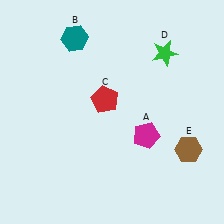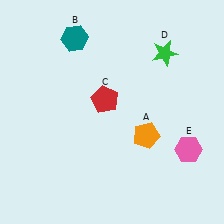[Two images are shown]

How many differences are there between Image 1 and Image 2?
There are 2 differences between the two images.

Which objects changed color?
A changed from magenta to orange. E changed from brown to pink.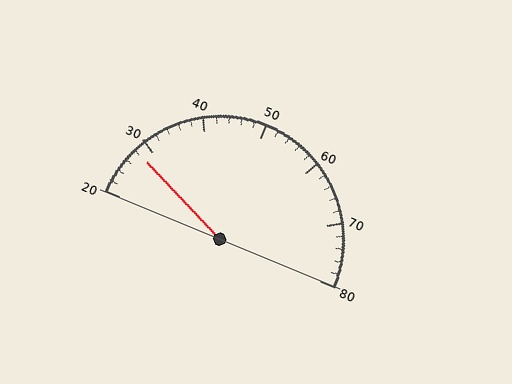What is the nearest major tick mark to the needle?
The nearest major tick mark is 30.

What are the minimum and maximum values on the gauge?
The gauge ranges from 20 to 80.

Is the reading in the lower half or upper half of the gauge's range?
The reading is in the lower half of the range (20 to 80).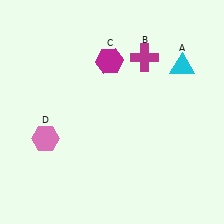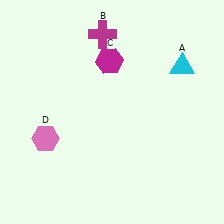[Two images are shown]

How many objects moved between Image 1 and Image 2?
1 object moved between the two images.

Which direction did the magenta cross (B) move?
The magenta cross (B) moved left.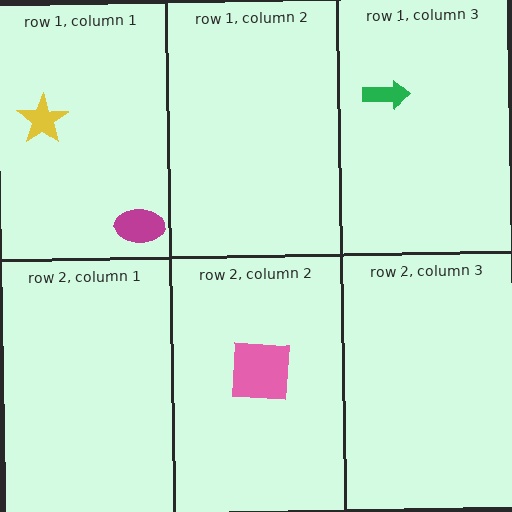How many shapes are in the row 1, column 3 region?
1.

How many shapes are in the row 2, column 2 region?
1.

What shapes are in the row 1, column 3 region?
The green arrow.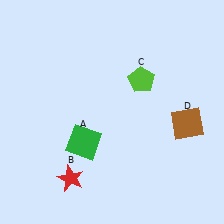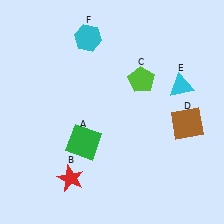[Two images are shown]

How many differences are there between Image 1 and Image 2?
There are 2 differences between the two images.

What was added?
A cyan triangle (E), a cyan hexagon (F) were added in Image 2.